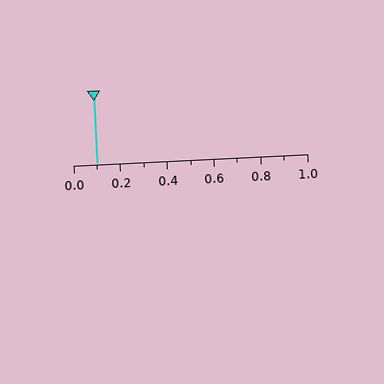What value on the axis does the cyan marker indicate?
The marker indicates approximately 0.1.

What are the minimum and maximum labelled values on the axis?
The axis runs from 0.0 to 1.0.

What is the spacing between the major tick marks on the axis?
The major ticks are spaced 0.2 apart.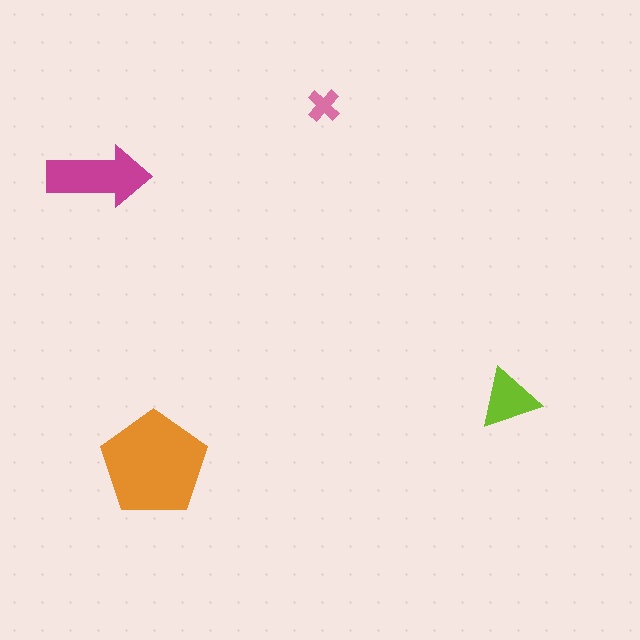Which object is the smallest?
The pink cross.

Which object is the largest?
The orange pentagon.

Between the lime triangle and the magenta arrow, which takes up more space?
The magenta arrow.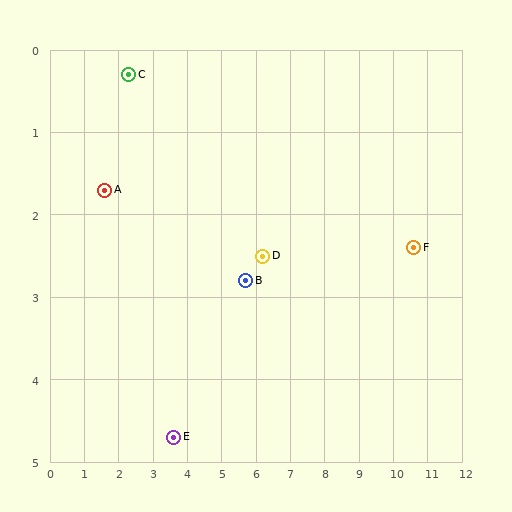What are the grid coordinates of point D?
Point D is at approximately (6.2, 2.5).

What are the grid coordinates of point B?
Point B is at approximately (5.7, 2.8).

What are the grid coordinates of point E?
Point E is at approximately (3.6, 4.7).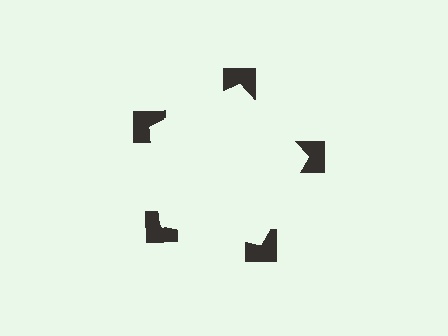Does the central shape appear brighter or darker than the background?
It typically appears slightly brighter than the background, even though no actual brightness change is drawn.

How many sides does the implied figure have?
5 sides.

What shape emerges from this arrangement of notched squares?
An illusory pentagon — its edges are inferred from the aligned wedge cuts in the notched squares, not physically drawn.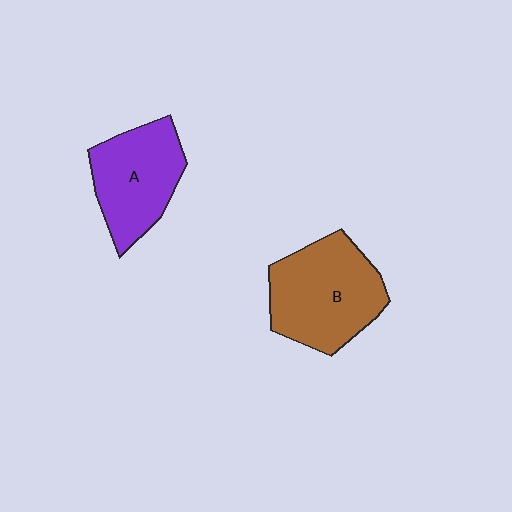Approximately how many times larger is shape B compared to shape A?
Approximately 1.2 times.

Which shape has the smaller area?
Shape A (purple).